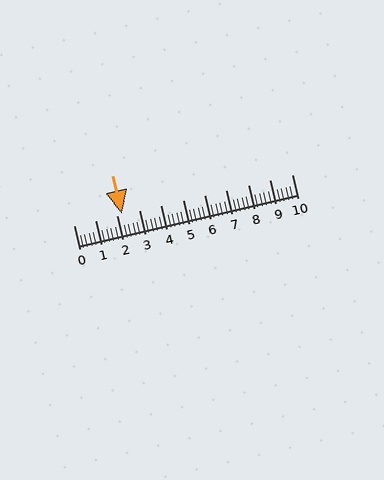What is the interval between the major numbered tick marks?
The major tick marks are spaced 1 units apart.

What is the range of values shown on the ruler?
The ruler shows values from 0 to 10.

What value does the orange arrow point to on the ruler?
The orange arrow points to approximately 2.2.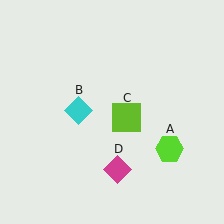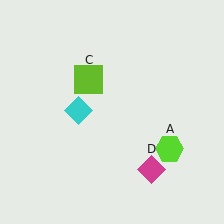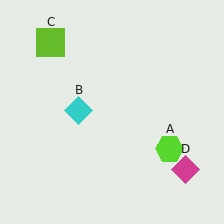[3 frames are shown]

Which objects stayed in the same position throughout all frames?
Lime hexagon (object A) and cyan diamond (object B) remained stationary.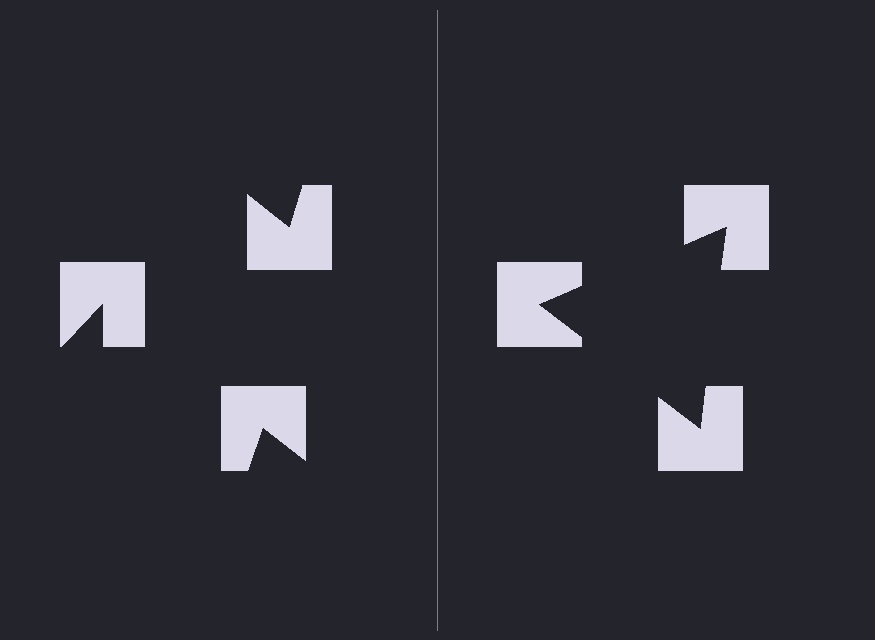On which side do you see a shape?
An illusory triangle appears on the right side. On the left side the wedge cuts are rotated, so no coherent shape forms.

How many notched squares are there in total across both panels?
6 — 3 on each side.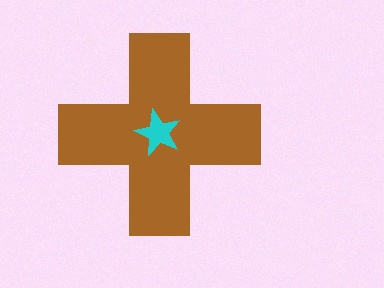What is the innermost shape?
The cyan star.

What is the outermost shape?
The brown cross.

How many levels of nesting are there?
2.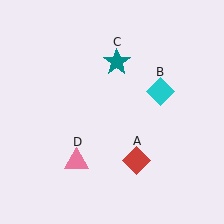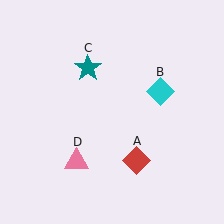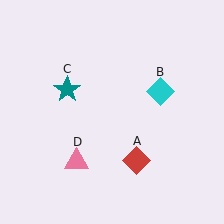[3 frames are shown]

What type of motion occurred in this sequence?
The teal star (object C) rotated counterclockwise around the center of the scene.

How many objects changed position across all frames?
1 object changed position: teal star (object C).